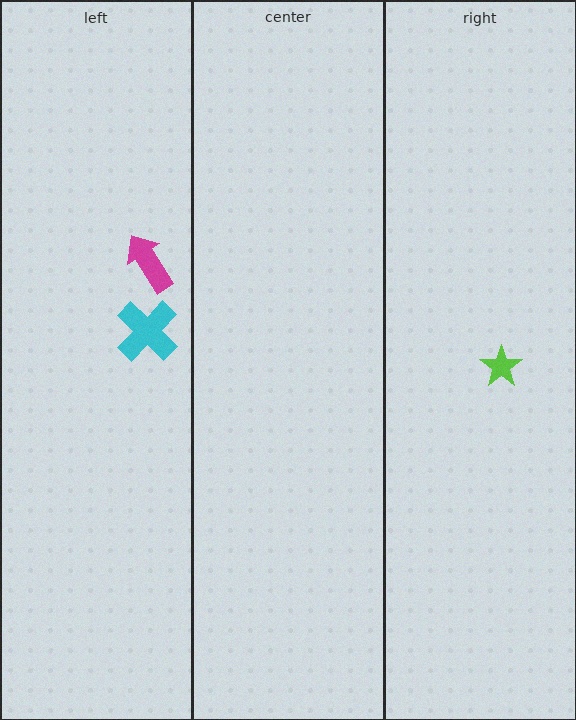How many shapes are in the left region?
2.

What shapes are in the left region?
The cyan cross, the magenta arrow.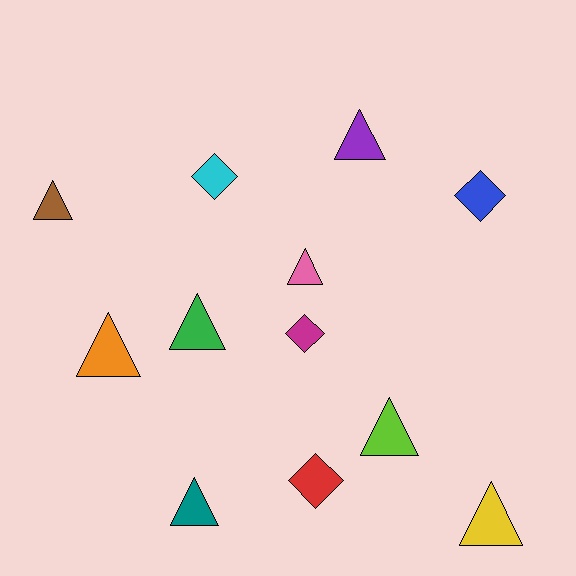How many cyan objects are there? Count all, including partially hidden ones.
There is 1 cyan object.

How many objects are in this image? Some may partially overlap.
There are 12 objects.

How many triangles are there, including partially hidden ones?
There are 8 triangles.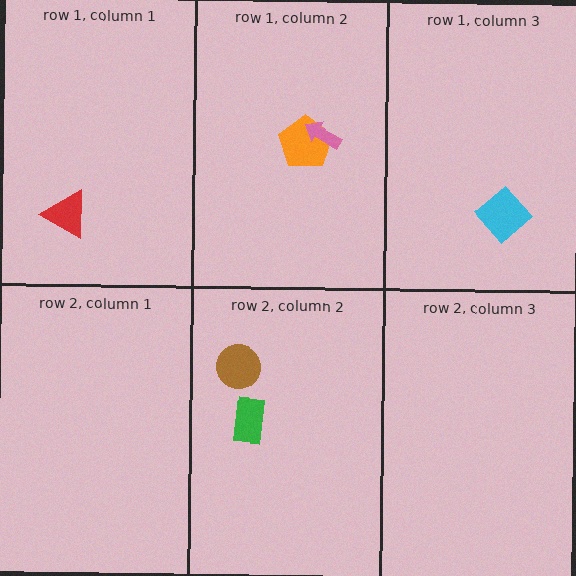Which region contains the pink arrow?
The row 1, column 2 region.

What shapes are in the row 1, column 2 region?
The orange pentagon, the pink arrow.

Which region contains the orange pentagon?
The row 1, column 2 region.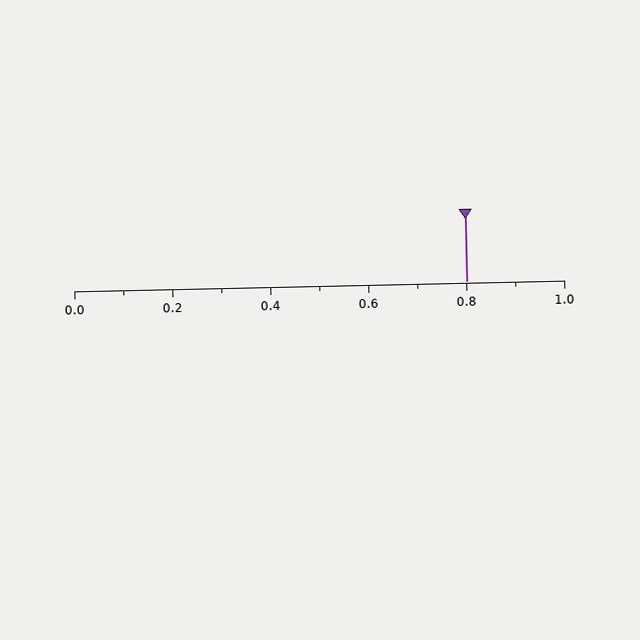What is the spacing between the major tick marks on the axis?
The major ticks are spaced 0.2 apart.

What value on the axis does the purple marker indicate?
The marker indicates approximately 0.8.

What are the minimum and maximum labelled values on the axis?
The axis runs from 0.0 to 1.0.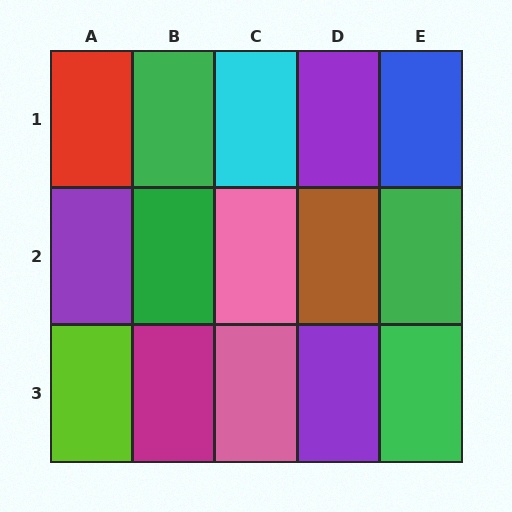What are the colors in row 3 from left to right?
Lime, magenta, pink, purple, green.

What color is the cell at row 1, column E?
Blue.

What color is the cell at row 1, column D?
Purple.